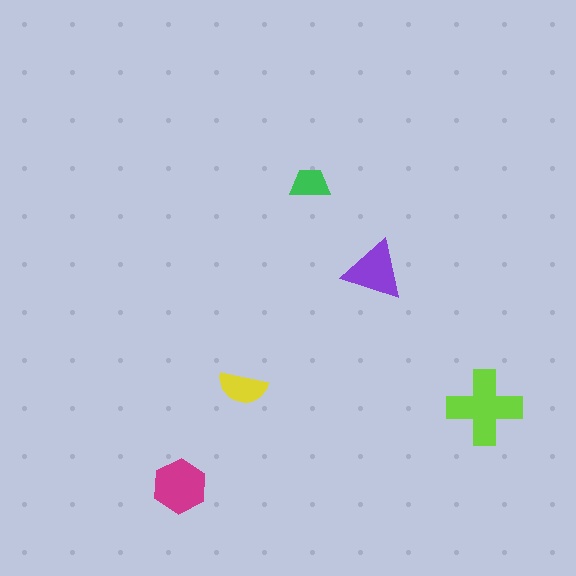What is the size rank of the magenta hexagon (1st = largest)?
2nd.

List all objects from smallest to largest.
The green trapezoid, the yellow semicircle, the purple triangle, the magenta hexagon, the lime cross.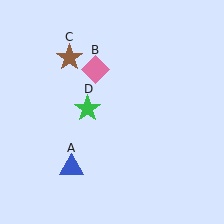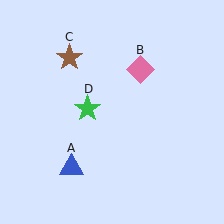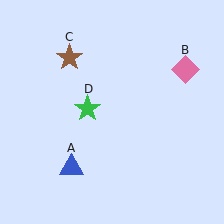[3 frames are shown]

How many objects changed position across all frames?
1 object changed position: pink diamond (object B).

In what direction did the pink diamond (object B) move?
The pink diamond (object B) moved right.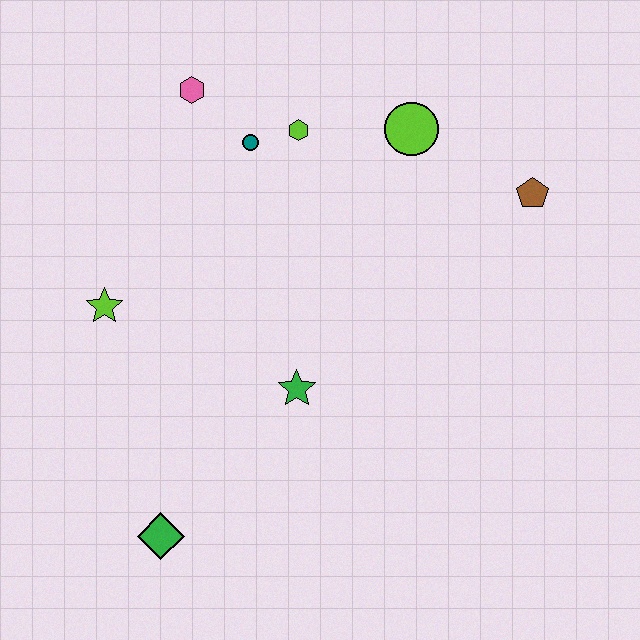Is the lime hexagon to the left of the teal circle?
No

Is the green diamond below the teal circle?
Yes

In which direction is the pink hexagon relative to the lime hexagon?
The pink hexagon is to the left of the lime hexagon.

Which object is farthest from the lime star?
The brown pentagon is farthest from the lime star.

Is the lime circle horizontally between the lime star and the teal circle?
No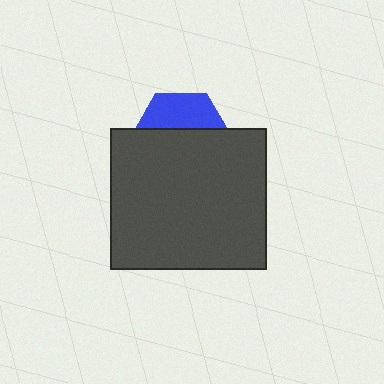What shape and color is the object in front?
The object in front is a dark gray rectangle.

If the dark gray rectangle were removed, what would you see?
You would see the complete blue hexagon.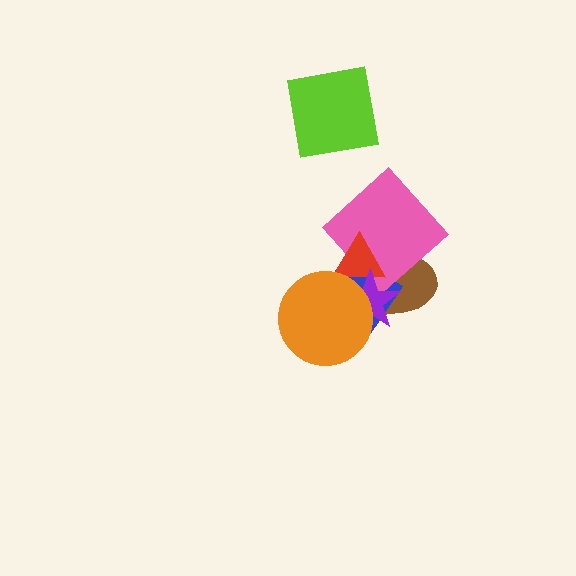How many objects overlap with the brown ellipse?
5 objects overlap with the brown ellipse.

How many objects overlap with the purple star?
4 objects overlap with the purple star.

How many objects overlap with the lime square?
0 objects overlap with the lime square.